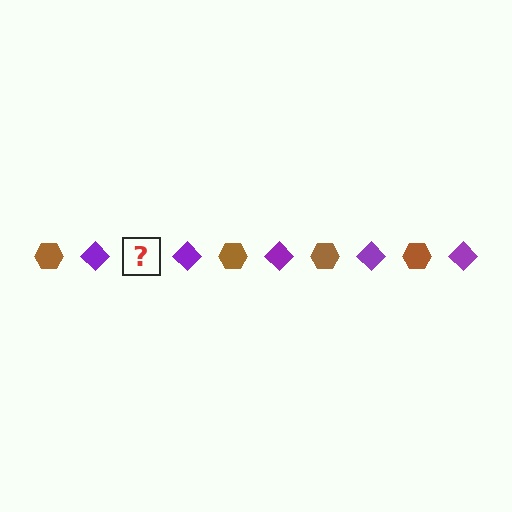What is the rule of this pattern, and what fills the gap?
The rule is that the pattern alternates between brown hexagon and purple diamond. The gap should be filled with a brown hexagon.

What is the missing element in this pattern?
The missing element is a brown hexagon.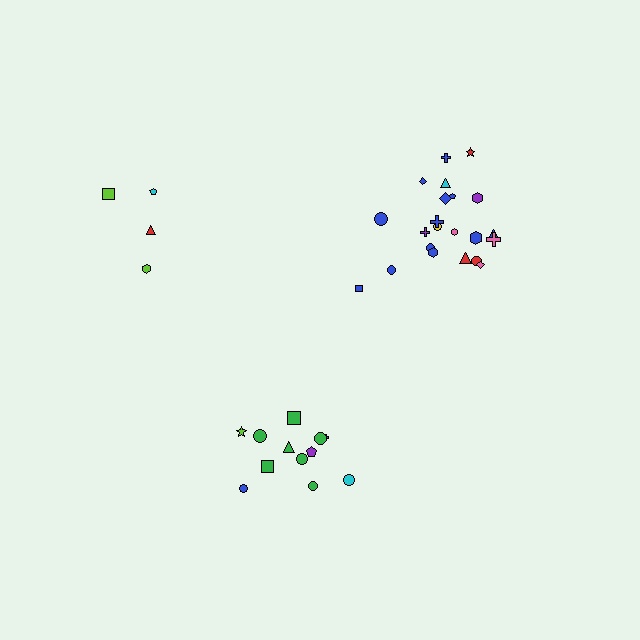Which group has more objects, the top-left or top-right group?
The top-right group.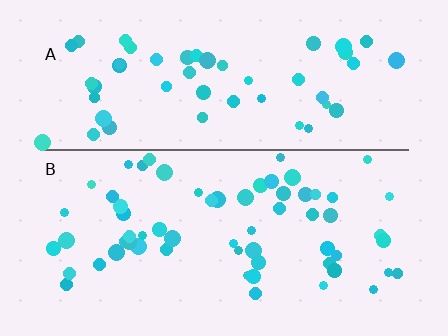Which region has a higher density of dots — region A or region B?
B (the bottom).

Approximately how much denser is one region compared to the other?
Approximately 1.2× — region B over region A.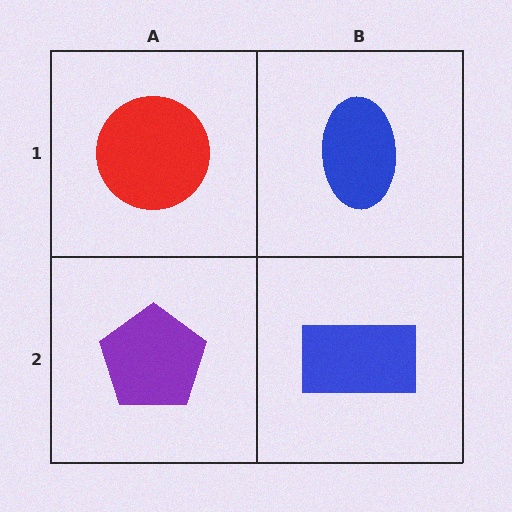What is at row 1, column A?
A red circle.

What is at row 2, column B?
A blue rectangle.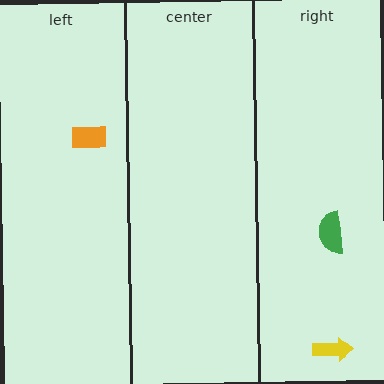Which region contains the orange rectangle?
The left region.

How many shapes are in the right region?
2.